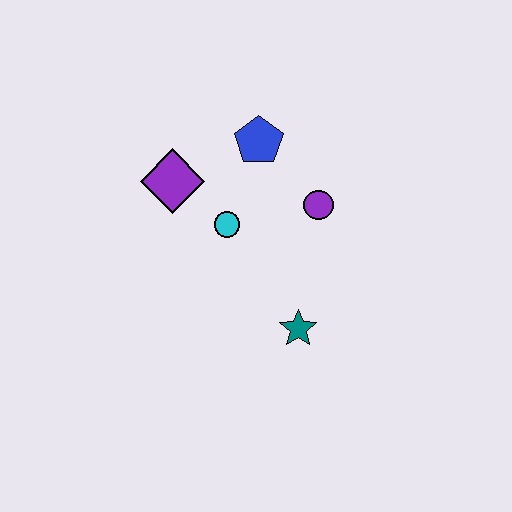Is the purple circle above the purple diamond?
No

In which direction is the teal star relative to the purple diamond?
The teal star is below the purple diamond.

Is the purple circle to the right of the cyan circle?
Yes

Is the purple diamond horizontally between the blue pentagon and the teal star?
No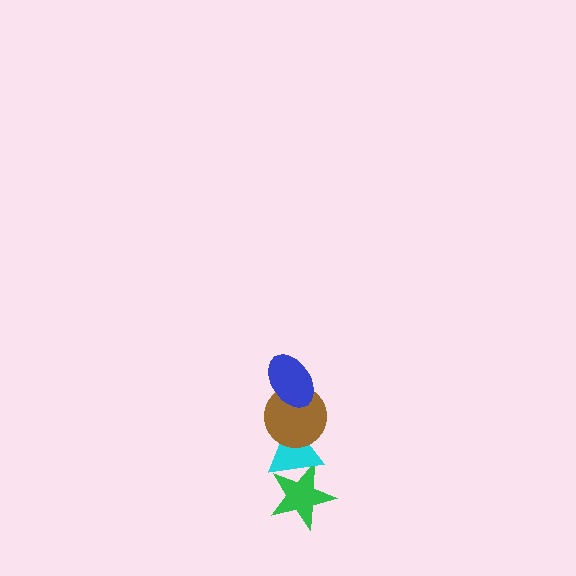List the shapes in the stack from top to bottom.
From top to bottom: the blue ellipse, the brown circle, the cyan triangle, the green star.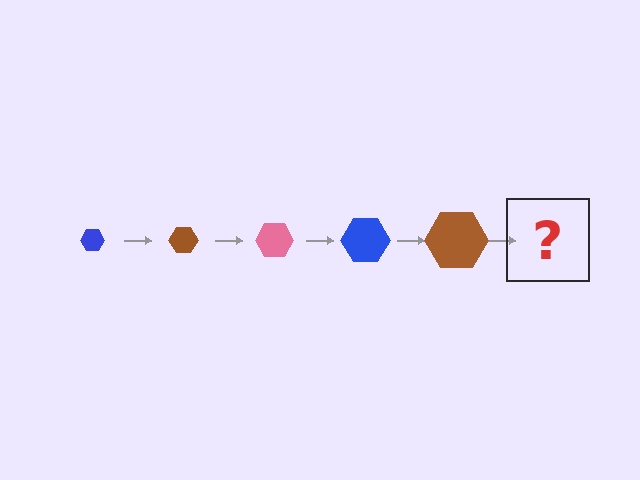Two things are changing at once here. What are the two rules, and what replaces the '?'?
The two rules are that the hexagon grows larger each step and the color cycles through blue, brown, and pink. The '?' should be a pink hexagon, larger than the previous one.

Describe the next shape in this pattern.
It should be a pink hexagon, larger than the previous one.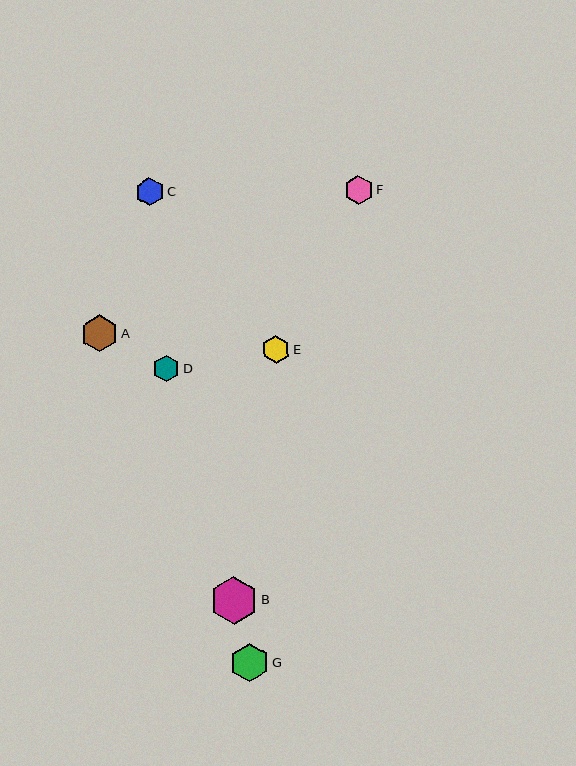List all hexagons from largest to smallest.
From largest to smallest: B, G, A, F, C, E, D.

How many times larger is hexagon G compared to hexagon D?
Hexagon G is approximately 1.4 times the size of hexagon D.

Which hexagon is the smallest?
Hexagon D is the smallest with a size of approximately 26 pixels.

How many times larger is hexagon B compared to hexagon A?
Hexagon B is approximately 1.3 times the size of hexagon A.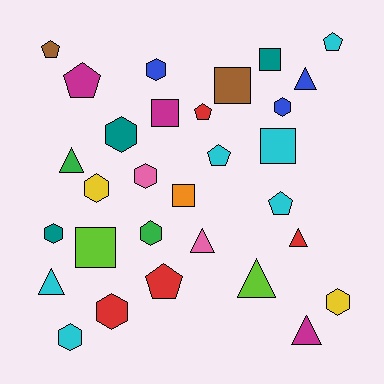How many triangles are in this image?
There are 7 triangles.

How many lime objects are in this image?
There are 2 lime objects.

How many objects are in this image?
There are 30 objects.